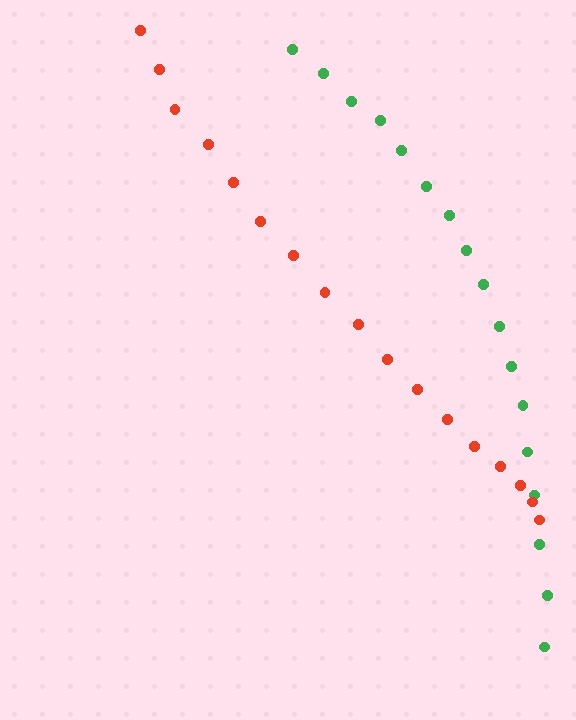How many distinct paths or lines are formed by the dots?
There are 2 distinct paths.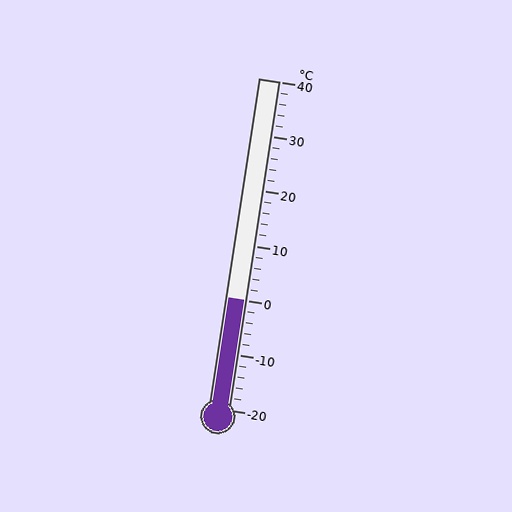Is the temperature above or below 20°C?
The temperature is below 20°C.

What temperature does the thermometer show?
The thermometer shows approximately 0°C.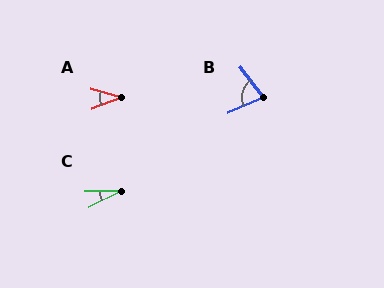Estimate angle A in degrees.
Approximately 38 degrees.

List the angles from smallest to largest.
C (25°), A (38°), B (77°).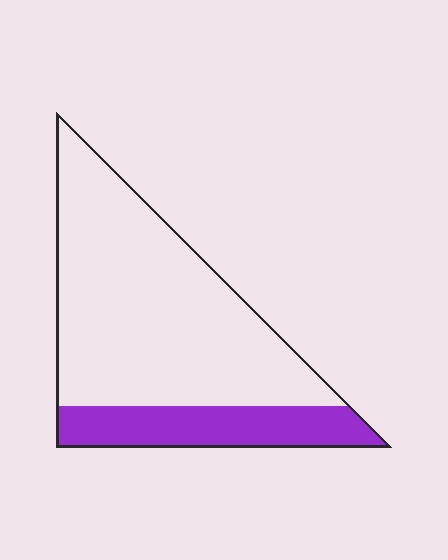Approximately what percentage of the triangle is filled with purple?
Approximately 25%.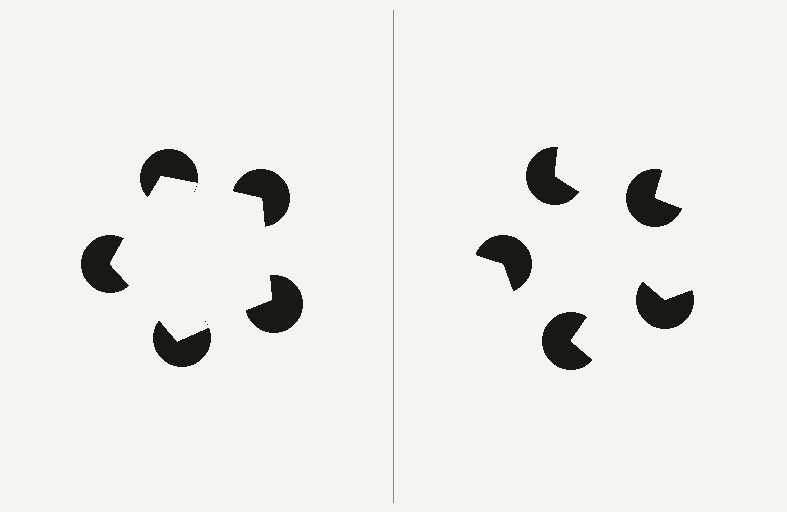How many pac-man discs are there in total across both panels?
10 — 5 on each side.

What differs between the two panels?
The pac-man discs are positioned identically on both sides; only the wedge orientations differ. On the left they align to a pentagon; on the right they are misaligned.